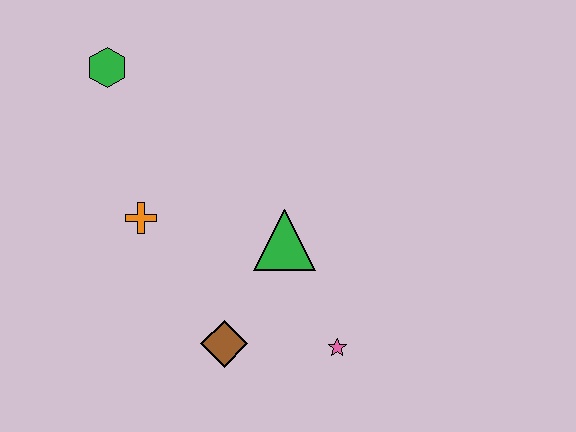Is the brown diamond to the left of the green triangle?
Yes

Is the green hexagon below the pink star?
No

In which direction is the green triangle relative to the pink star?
The green triangle is above the pink star.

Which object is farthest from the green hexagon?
The pink star is farthest from the green hexagon.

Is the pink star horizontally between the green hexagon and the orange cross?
No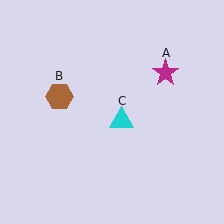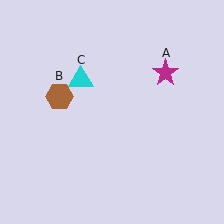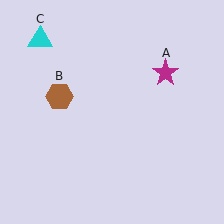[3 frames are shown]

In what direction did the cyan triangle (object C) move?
The cyan triangle (object C) moved up and to the left.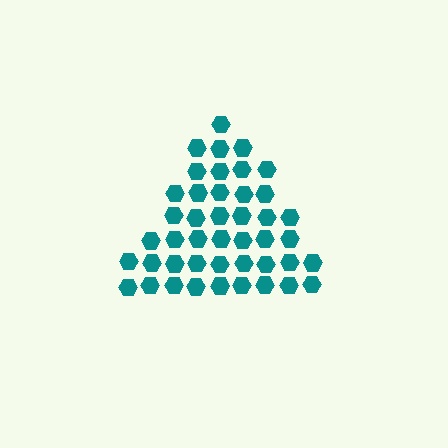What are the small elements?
The small elements are hexagons.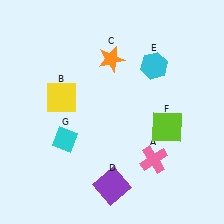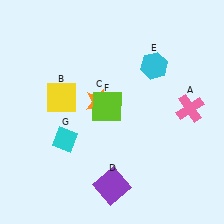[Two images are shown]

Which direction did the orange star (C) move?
The orange star (C) moved down.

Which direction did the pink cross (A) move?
The pink cross (A) moved up.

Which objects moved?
The objects that moved are: the pink cross (A), the orange star (C), the lime square (F).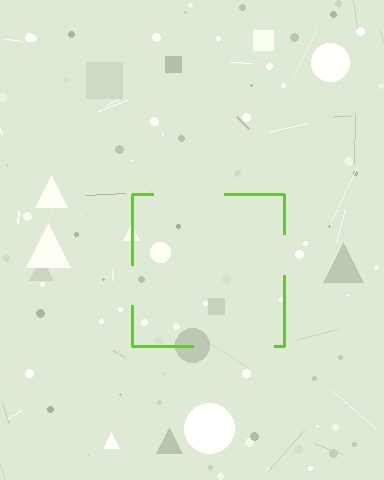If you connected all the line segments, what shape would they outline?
They would outline a square.